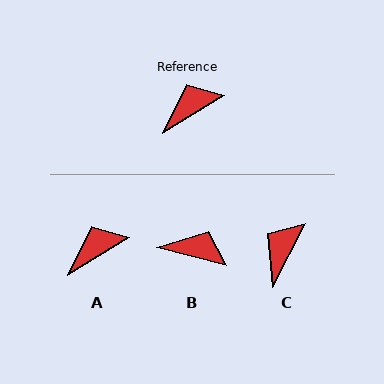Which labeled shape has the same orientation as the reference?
A.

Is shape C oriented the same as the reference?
No, it is off by about 31 degrees.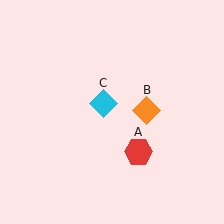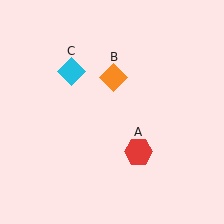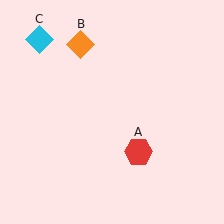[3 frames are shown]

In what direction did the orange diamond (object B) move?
The orange diamond (object B) moved up and to the left.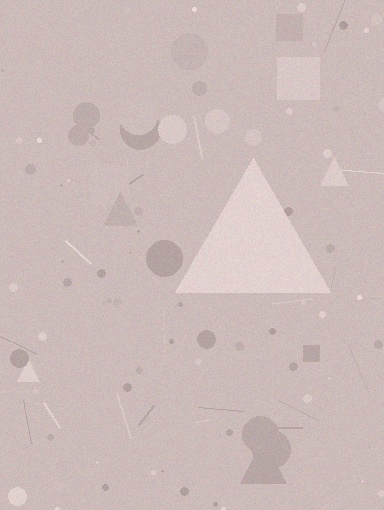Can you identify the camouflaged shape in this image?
The camouflaged shape is a triangle.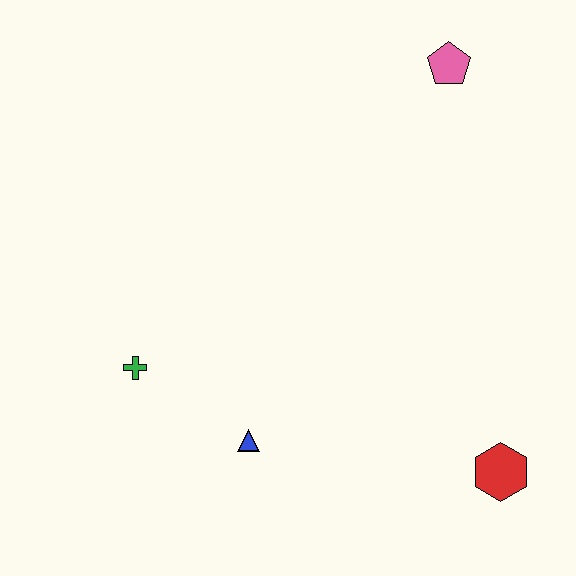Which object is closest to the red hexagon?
The blue triangle is closest to the red hexagon.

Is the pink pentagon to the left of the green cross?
No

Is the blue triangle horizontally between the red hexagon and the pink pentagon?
No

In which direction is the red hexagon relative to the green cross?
The red hexagon is to the right of the green cross.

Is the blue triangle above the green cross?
No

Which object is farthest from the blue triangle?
The pink pentagon is farthest from the blue triangle.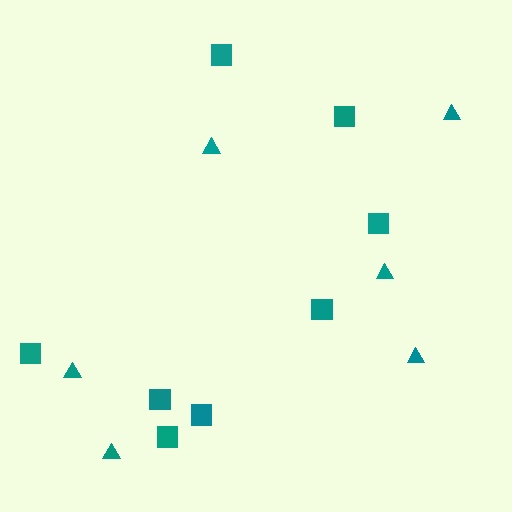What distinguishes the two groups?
There are 2 groups: one group of squares (8) and one group of triangles (6).